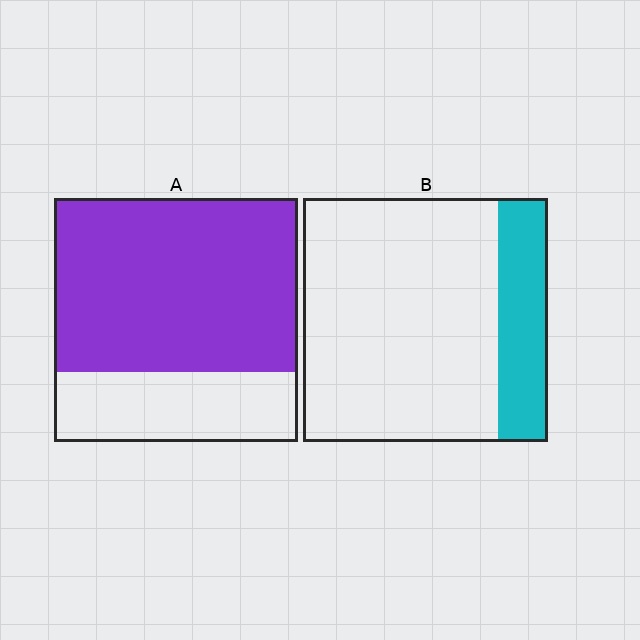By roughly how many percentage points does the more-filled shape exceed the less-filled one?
By roughly 50 percentage points (A over B).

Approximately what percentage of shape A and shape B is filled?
A is approximately 70% and B is approximately 20%.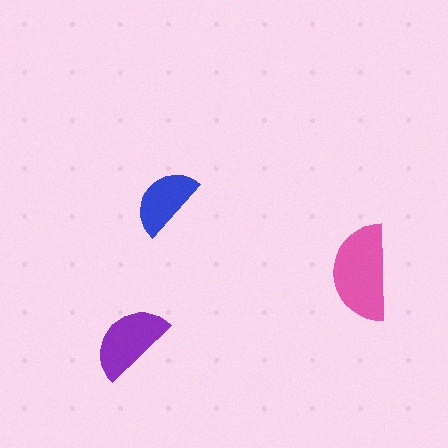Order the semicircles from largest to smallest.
the pink one, the purple one, the blue one.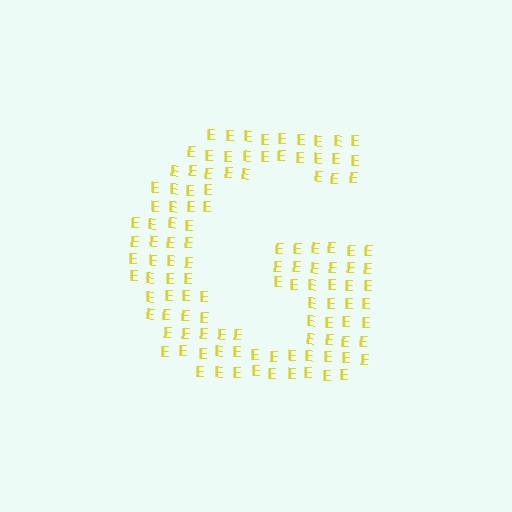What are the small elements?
The small elements are letter E's.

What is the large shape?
The large shape is the letter G.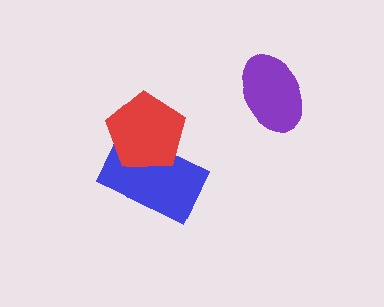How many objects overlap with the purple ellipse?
0 objects overlap with the purple ellipse.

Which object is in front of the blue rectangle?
The red pentagon is in front of the blue rectangle.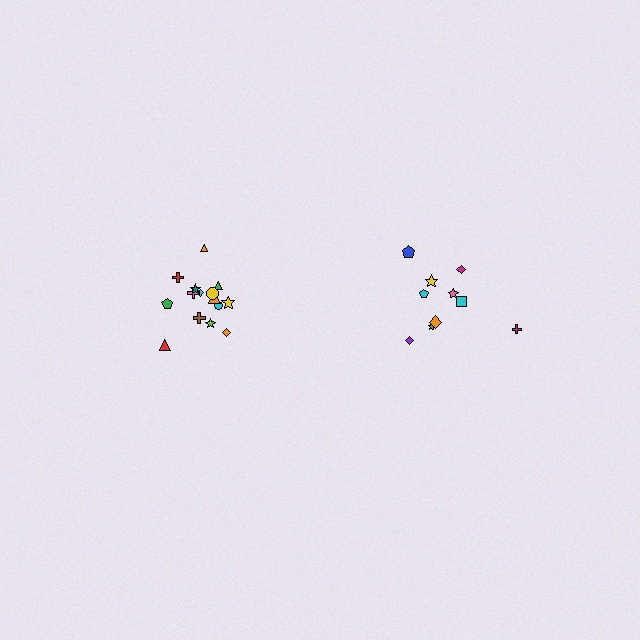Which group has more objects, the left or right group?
The left group.